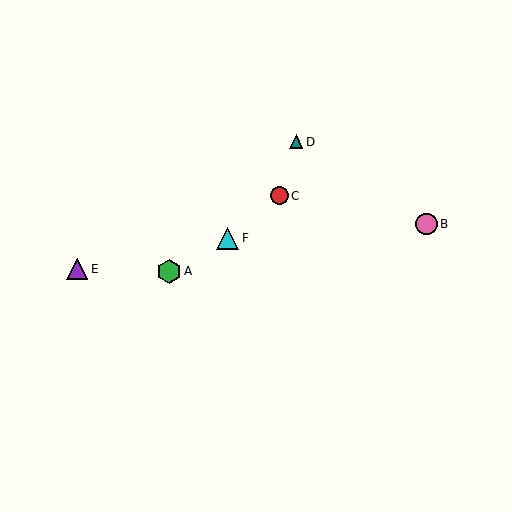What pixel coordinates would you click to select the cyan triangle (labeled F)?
Click at (227, 238) to select the cyan triangle F.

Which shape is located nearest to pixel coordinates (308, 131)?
The teal triangle (labeled D) at (296, 142) is nearest to that location.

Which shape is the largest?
The green hexagon (labeled A) is the largest.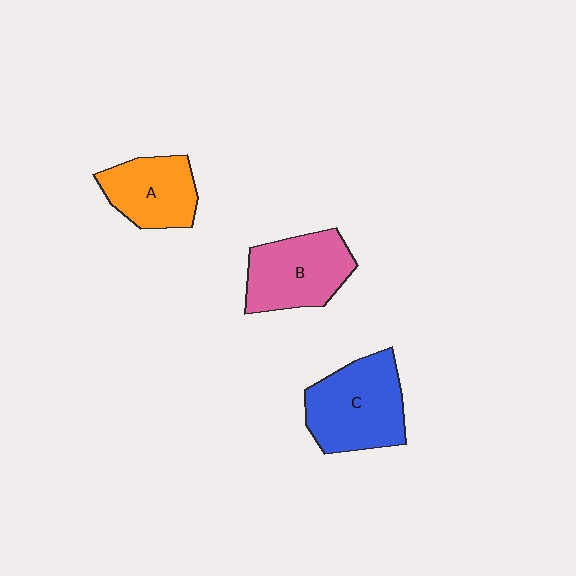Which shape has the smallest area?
Shape A (orange).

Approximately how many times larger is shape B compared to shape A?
Approximately 1.2 times.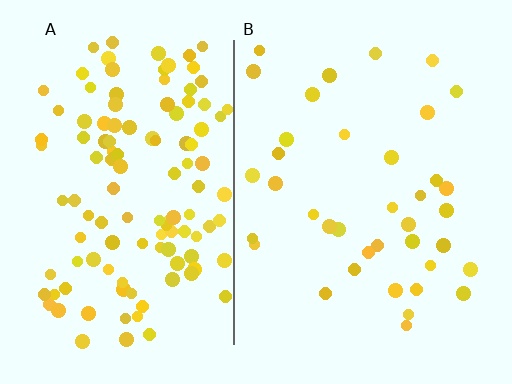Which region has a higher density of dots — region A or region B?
A (the left).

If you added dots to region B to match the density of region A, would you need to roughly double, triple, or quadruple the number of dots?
Approximately triple.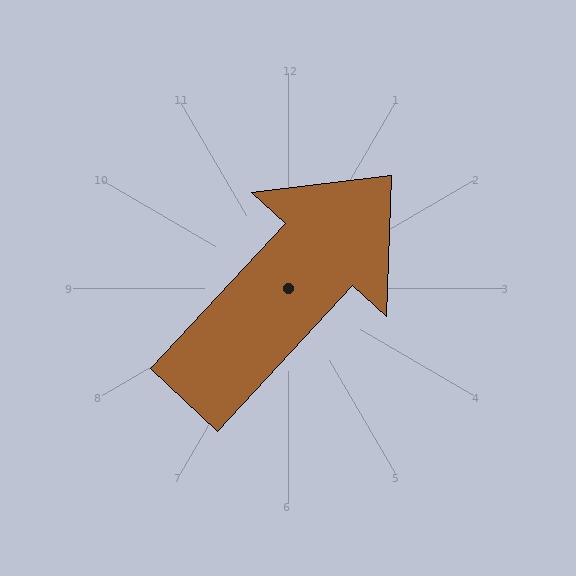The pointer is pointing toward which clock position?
Roughly 1 o'clock.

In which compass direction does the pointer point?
Northeast.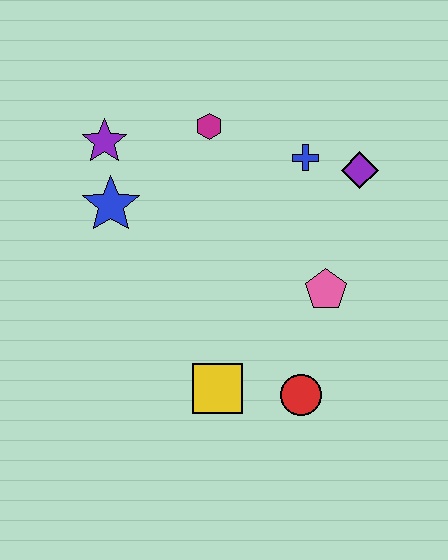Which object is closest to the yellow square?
The red circle is closest to the yellow square.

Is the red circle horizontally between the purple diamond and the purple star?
Yes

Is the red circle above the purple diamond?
No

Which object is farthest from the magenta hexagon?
The red circle is farthest from the magenta hexagon.